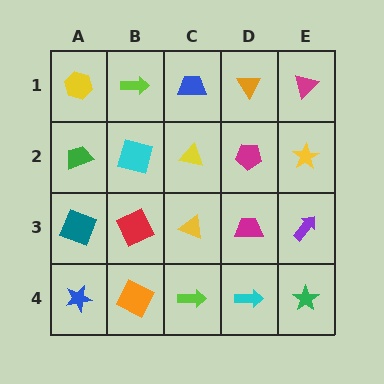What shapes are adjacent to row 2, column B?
A lime arrow (row 1, column B), a red square (row 3, column B), a green trapezoid (row 2, column A), a yellow triangle (row 2, column C).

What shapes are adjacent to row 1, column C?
A yellow triangle (row 2, column C), a lime arrow (row 1, column B), an orange triangle (row 1, column D).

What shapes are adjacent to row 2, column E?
A magenta triangle (row 1, column E), a purple arrow (row 3, column E), a magenta pentagon (row 2, column D).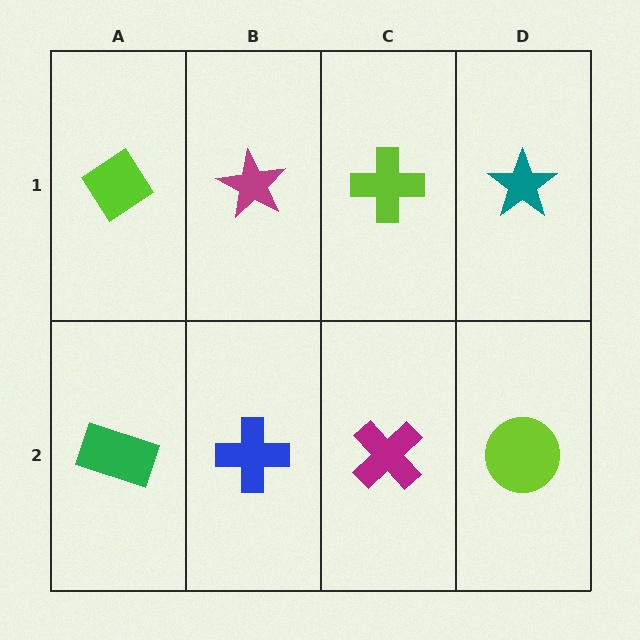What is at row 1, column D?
A teal star.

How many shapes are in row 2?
4 shapes.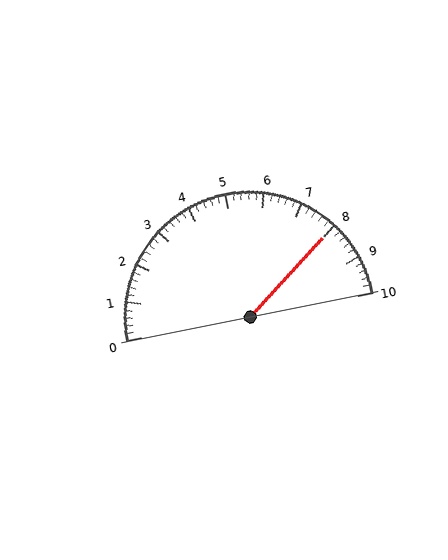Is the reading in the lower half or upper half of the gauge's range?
The reading is in the upper half of the range (0 to 10).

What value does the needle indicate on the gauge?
The needle indicates approximately 8.0.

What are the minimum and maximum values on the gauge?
The gauge ranges from 0 to 10.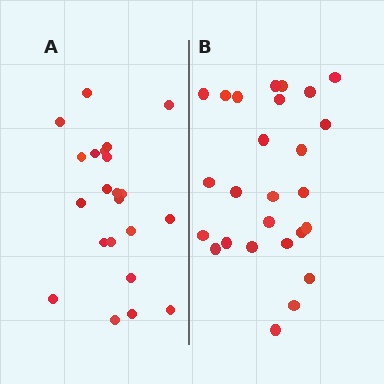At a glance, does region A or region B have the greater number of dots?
Region B (the right region) has more dots.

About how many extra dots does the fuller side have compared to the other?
Region B has about 4 more dots than region A.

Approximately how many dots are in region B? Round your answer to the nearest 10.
About 30 dots. (The exact count is 26, which rounds to 30.)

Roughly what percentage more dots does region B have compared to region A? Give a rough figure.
About 20% more.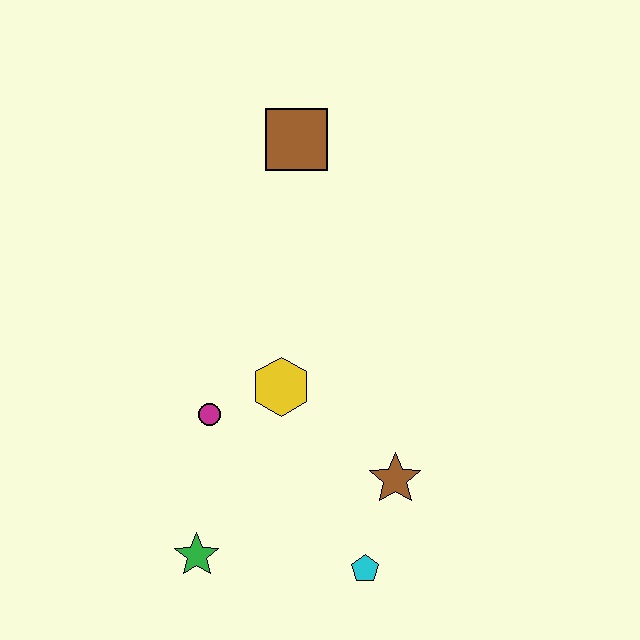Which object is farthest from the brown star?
The brown square is farthest from the brown star.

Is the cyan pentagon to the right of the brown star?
No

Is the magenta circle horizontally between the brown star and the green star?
Yes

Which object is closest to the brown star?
The cyan pentagon is closest to the brown star.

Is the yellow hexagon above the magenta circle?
Yes